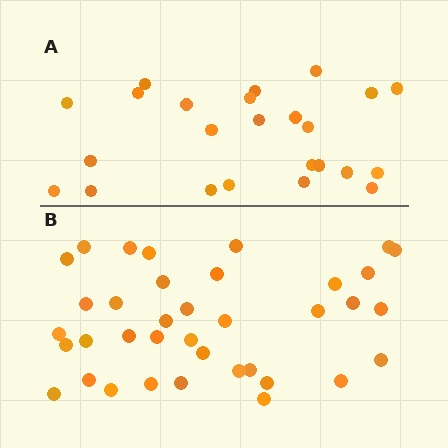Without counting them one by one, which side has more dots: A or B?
Region B (the bottom region) has more dots.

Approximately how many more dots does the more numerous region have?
Region B has approximately 15 more dots than region A.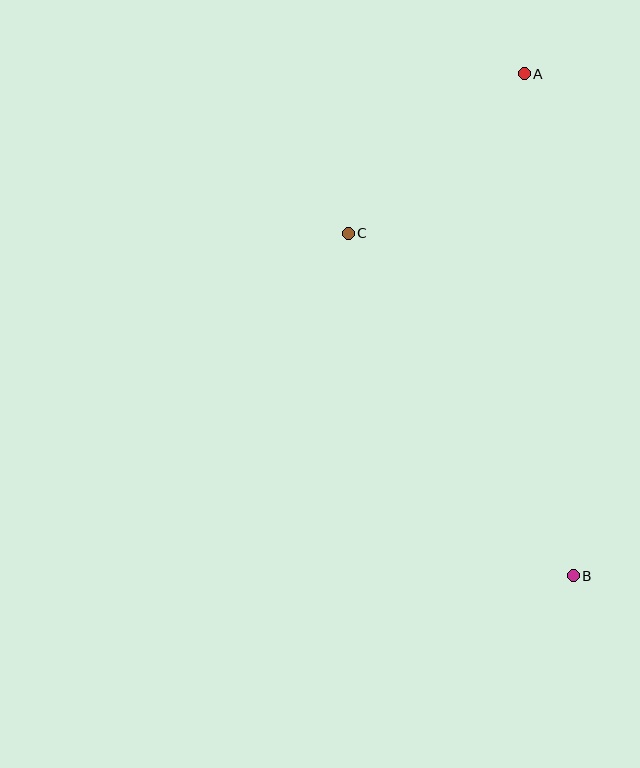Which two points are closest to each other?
Points A and C are closest to each other.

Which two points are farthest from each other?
Points A and B are farthest from each other.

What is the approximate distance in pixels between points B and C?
The distance between B and C is approximately 410 pixels.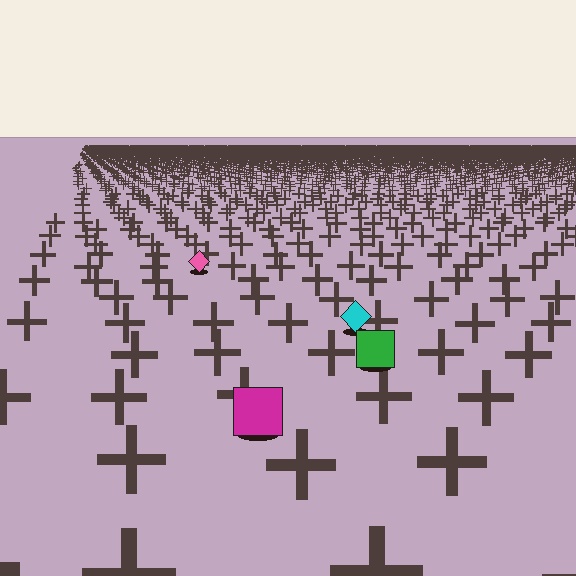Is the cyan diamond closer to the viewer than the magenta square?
No. The magenta square is closer — you can tell from the texture gradient: the ground texture is coarser near it.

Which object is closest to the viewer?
The magenta square is closest. The texture marks near it are larger and more spread out.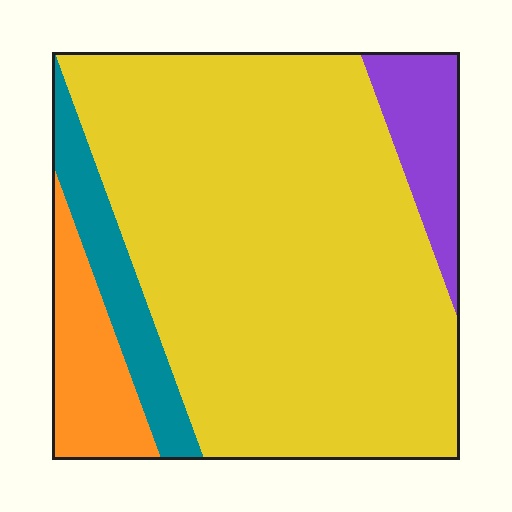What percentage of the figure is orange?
Orange takes up about one tenth (1/10) of the figure.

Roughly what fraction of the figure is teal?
Teal takes up about one tenth (1/10) of the figure.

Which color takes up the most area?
Yellow, at roughly 75%.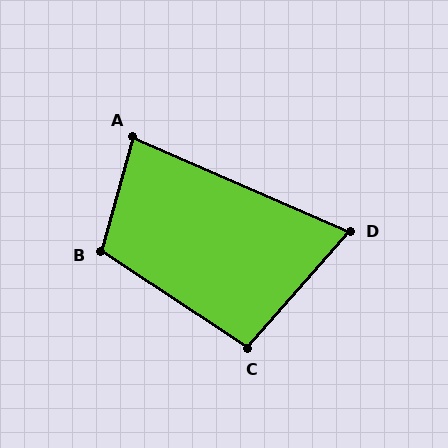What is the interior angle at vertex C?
Approximately 98 degrees (obtuse).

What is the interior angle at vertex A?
Approximately 82 degrees (acute).